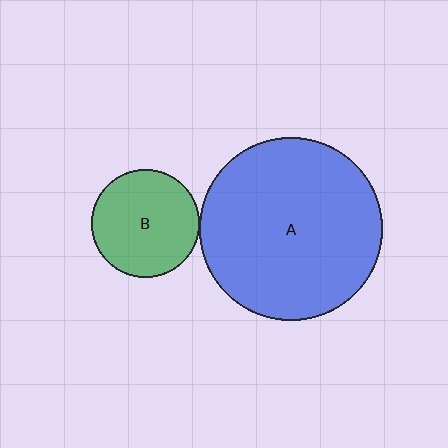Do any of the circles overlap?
No, none of the circles overlap.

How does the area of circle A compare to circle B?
Approximately 2.9 times.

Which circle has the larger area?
Circle A (blue).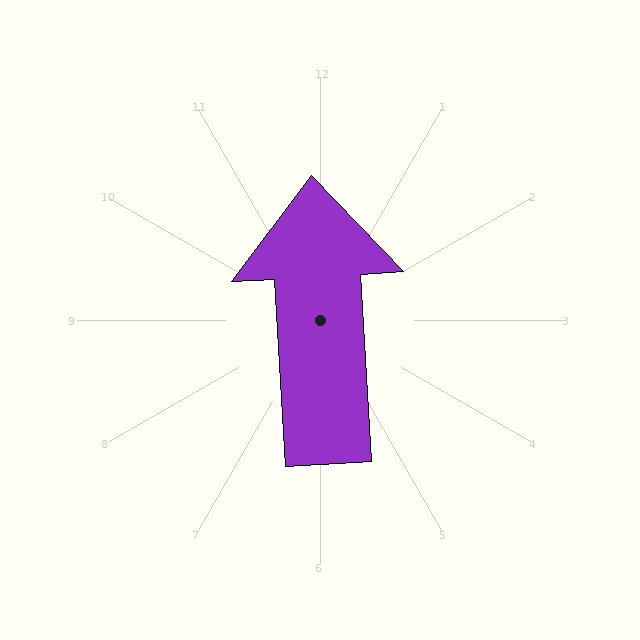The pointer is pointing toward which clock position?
Roughly 12 o'clock.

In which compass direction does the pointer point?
North.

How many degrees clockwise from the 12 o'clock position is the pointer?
Approximately 357 degrees.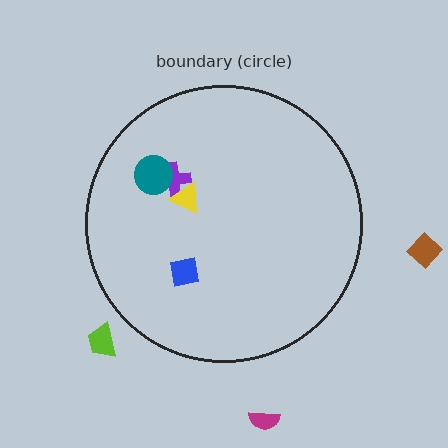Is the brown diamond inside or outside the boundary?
Outside.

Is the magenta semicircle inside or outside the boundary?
Outside.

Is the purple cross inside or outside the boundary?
Inside.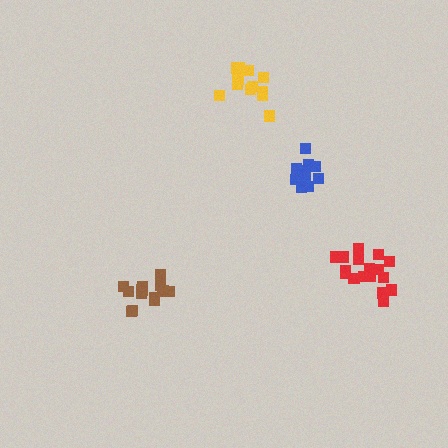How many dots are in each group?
Group 1: 13 dots, Group 2: 17 dots, Group 3: 11 dots, Group 4: 12 dots (53 total).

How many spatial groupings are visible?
There are 4 spatial groupings.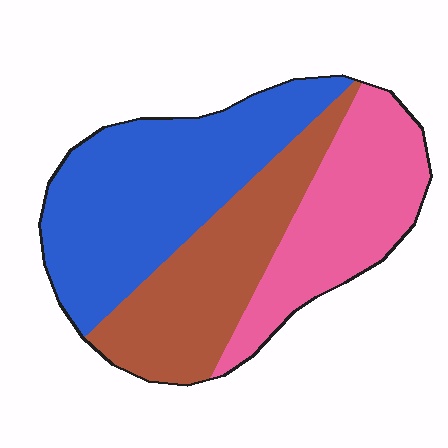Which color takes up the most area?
Blue, at roughly 40%.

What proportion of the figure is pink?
Pink covers 29% of the figure.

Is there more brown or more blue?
Blue.